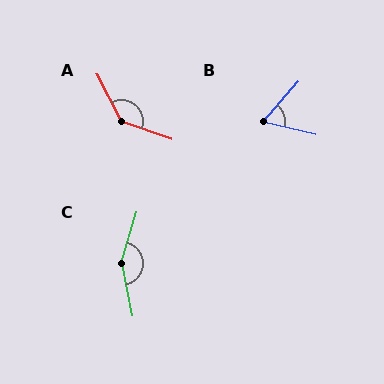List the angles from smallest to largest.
B (62°), A (136°), C (153°).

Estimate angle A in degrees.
Approximately 136 degrees.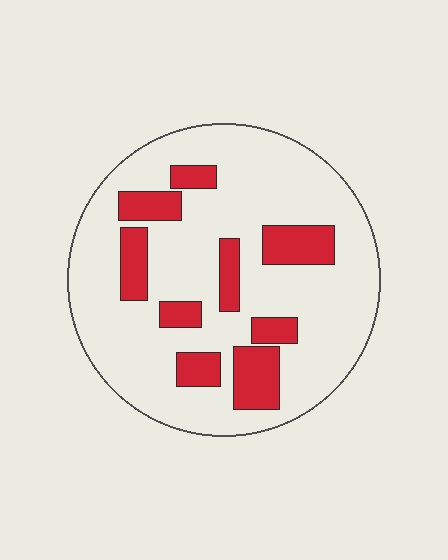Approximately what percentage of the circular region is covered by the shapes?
Approximately 20%.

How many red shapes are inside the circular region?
9.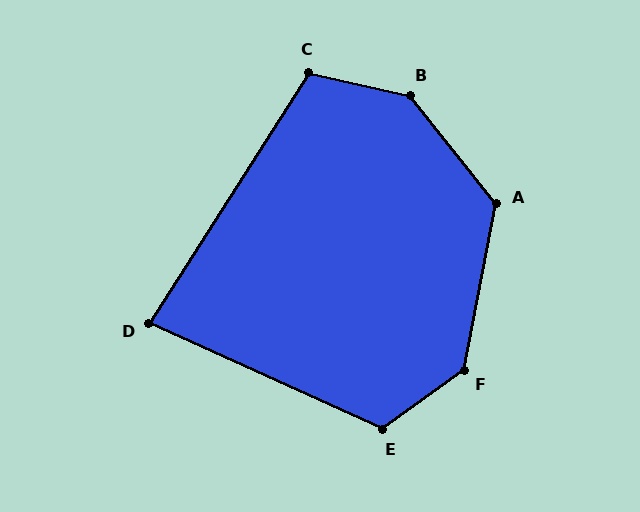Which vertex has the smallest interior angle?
D, at approximately 82 degrees.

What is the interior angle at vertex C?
Approximately 110 degrees (obtuse).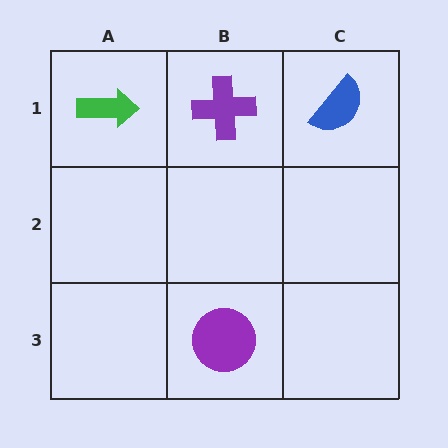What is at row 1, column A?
A green arrow.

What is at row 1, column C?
A blue semicircle.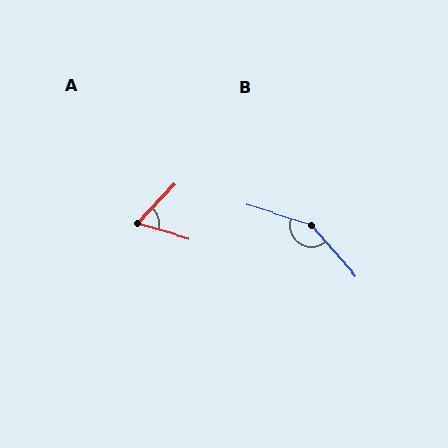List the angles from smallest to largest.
A (63°), B (148°).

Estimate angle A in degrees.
Approximately 63 degrees.